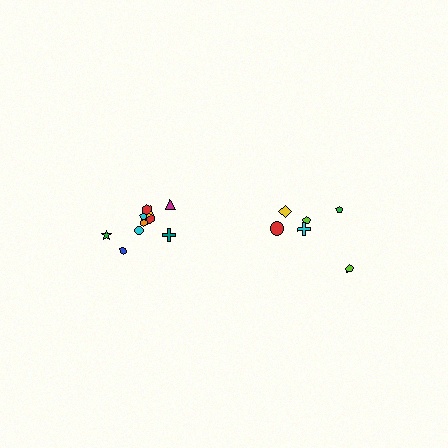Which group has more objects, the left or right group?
The left group.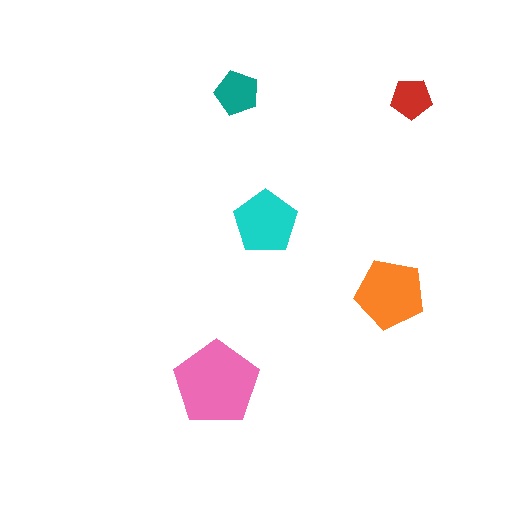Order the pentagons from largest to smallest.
the pink one, the orange one, the cyan one, the teal one, the red one.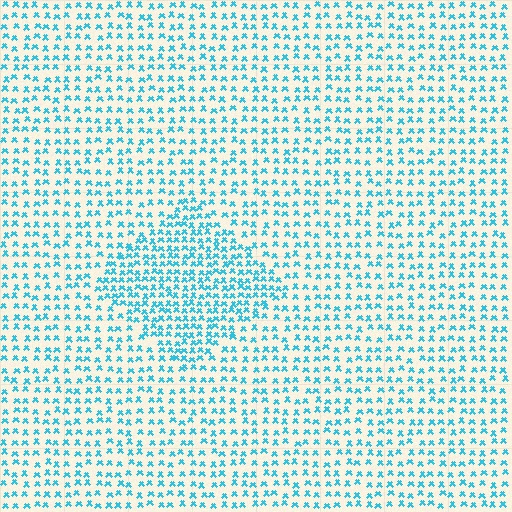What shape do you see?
I see a diamond.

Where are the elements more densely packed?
The elements are more densely packed inside the diamond boundary.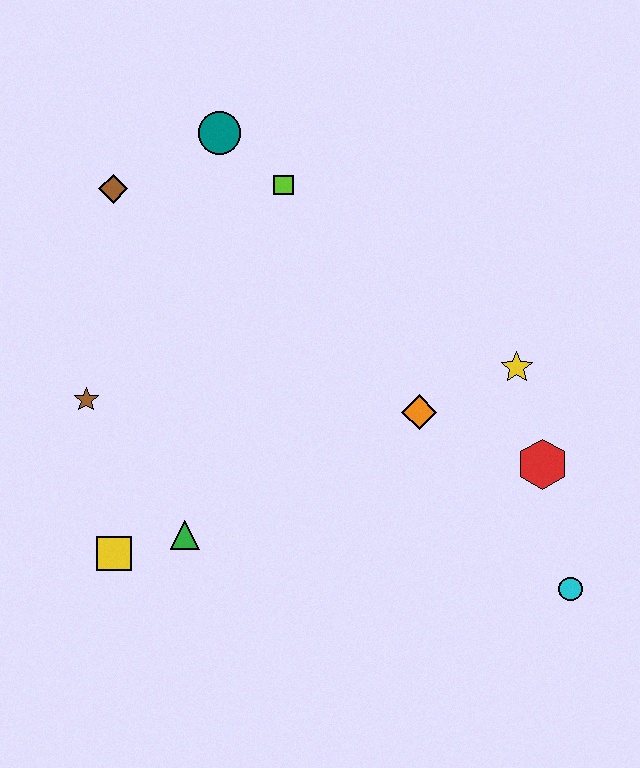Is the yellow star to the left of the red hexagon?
Yes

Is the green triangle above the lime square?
No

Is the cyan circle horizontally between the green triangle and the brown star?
No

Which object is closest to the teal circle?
The lime square is closest to the teal circle.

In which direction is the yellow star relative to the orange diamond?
The yellow star is to the right of the orange diamond.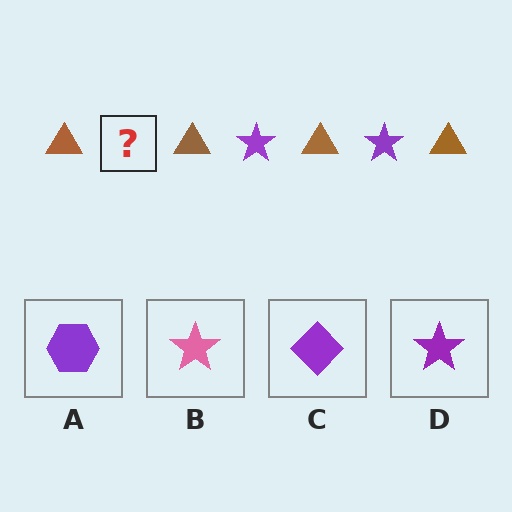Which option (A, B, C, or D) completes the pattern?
D.